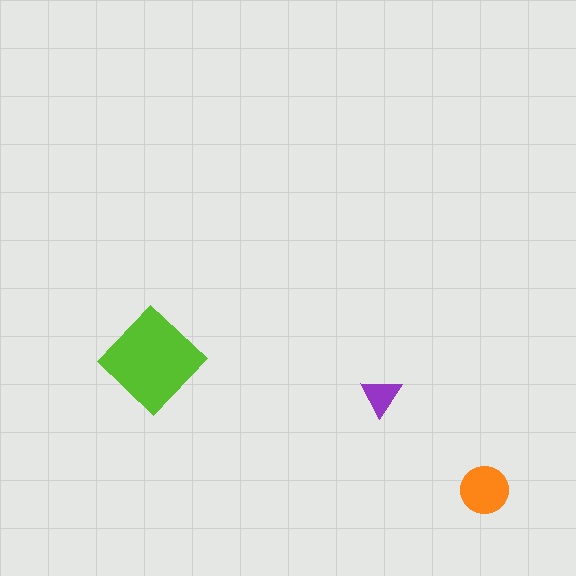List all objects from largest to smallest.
The lime diamond, the orange circle, the purple triangle.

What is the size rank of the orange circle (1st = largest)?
2nd.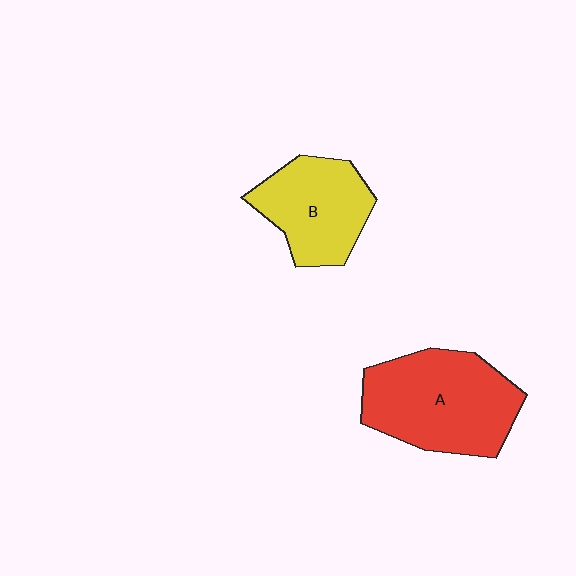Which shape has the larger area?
Shape A (red).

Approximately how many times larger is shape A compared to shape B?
Approximately 1.4 times.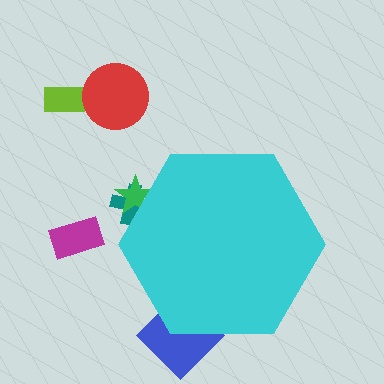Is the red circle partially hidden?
No, the red circle is fully visible.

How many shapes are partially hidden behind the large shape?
3 shapes are partially hidden.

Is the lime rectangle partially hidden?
No, the lime rectangle is fully visible.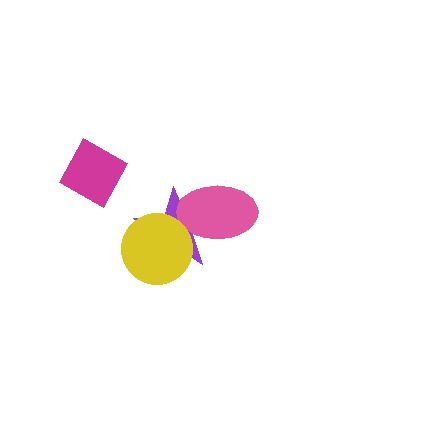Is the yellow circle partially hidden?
No, no other shape covers it.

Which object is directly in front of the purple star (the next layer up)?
The pink ellipse is directly in front of the purple star.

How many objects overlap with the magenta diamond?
0 objects overlap with the magenta diamond.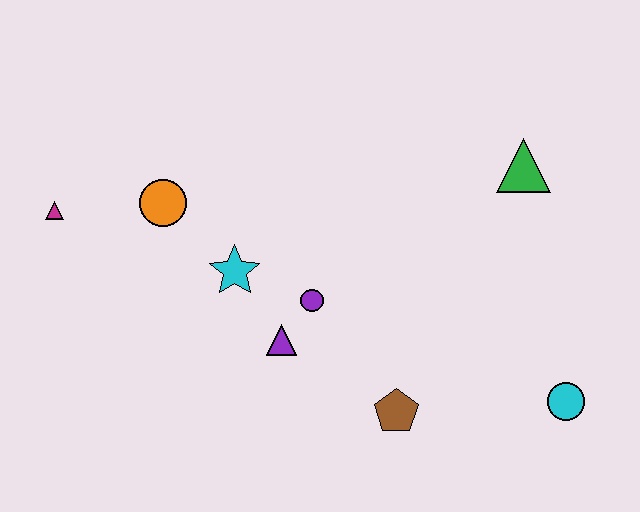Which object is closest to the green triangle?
The cyan circle is closest to the green triangle.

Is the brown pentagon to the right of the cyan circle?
No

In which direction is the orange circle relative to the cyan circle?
The orange circle is to the left of the cyan circle.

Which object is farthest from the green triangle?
The magenta triangle is farthest from the green triangle.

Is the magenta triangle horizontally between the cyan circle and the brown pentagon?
No